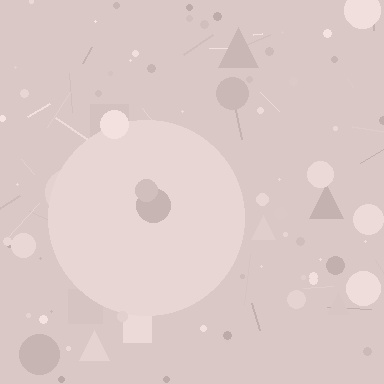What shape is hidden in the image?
A circle is hidden in the image.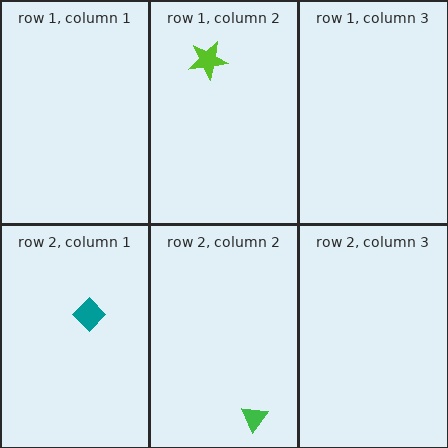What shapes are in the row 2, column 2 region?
The green triangle.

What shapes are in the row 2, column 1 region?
The teal diamond.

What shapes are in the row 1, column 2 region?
The lime star.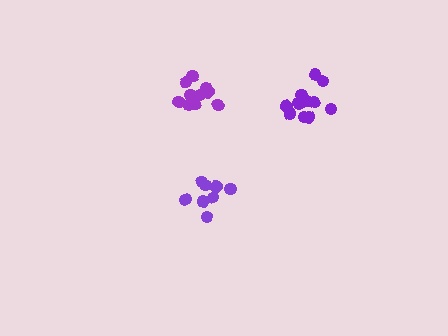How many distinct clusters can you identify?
There are 3 distinct clusters.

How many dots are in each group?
Group 1: 8 dots, Group 2: 12 dots, Group 3: 13 dots (33 total).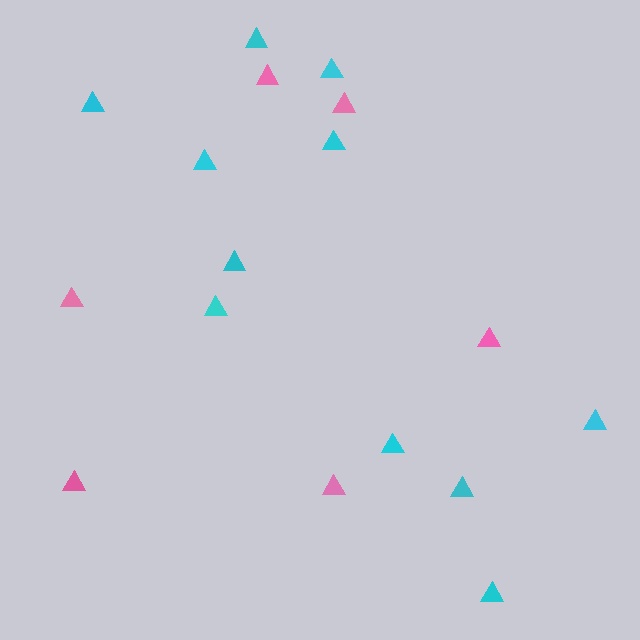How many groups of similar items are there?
There are 2 groups: one group of pink triangles (6) and one group of cyan triangles (11).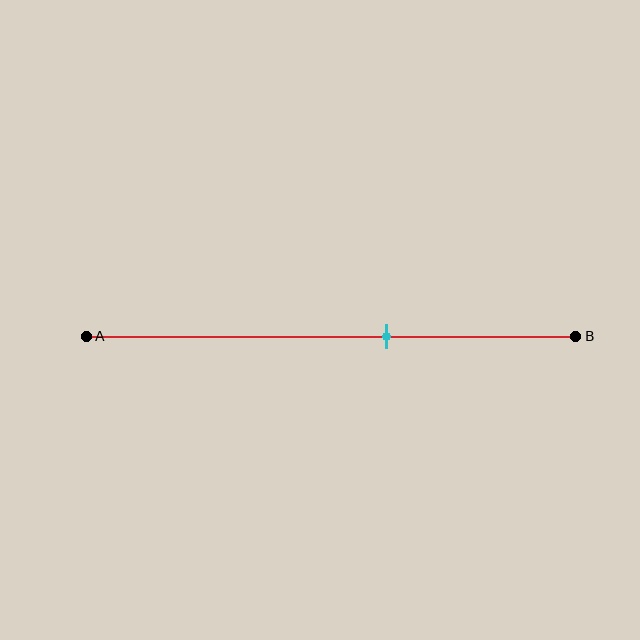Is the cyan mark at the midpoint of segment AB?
No, the mark is at about 60% from A, not at the 50% midpoint.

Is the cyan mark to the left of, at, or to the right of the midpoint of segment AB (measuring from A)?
The cyan mark is to the right of the midpoint of segment AB.